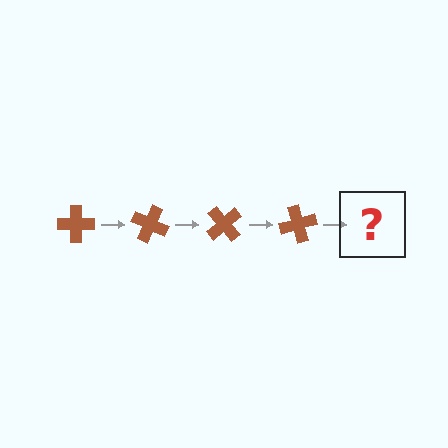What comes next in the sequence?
The next element should be a brown cross rotated 100 degrees.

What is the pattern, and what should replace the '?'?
The pattern is that the cross rotates 25 degrees each step. The '?' should be a brown cross rotated 100 degrees.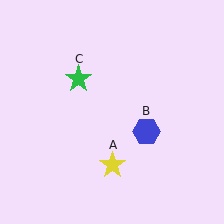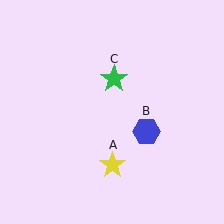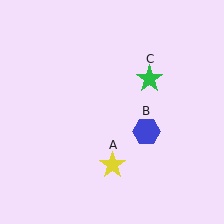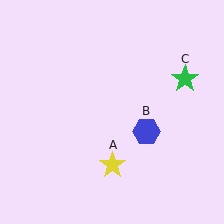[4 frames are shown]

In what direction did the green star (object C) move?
The green star (object C) moved right.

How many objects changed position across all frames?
1 object changed position: green star (object C).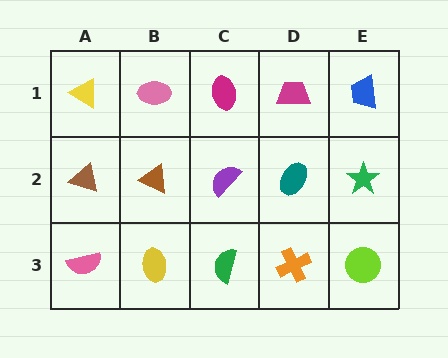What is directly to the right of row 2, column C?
A teal ellipse.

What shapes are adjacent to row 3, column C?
A purple semicircle (row 2, column C), a yellow ellipse (row 3, column B), an orange cross (row 3, column D).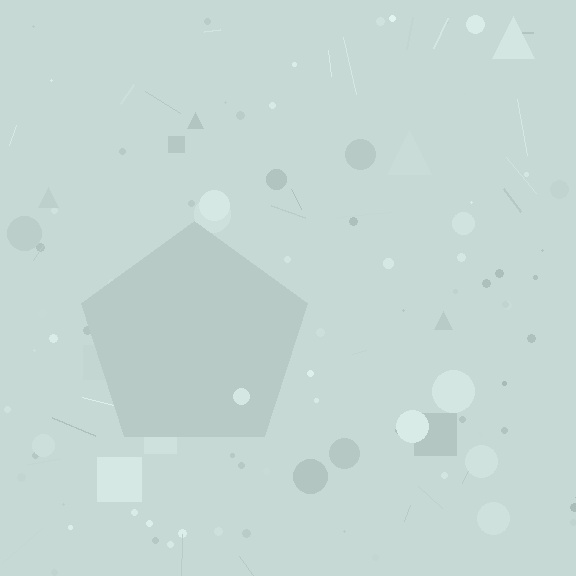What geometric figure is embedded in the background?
A pentagon is embedded in the background.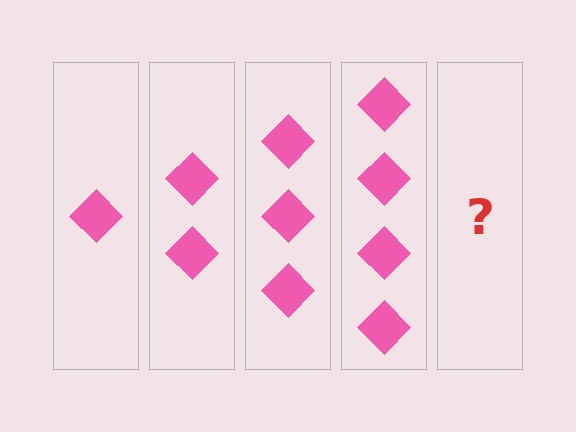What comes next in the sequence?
The next element should be 5 diamonds.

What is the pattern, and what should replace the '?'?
The pattern is that each step adds one more diamond. The '?' should be 5 diamonds.